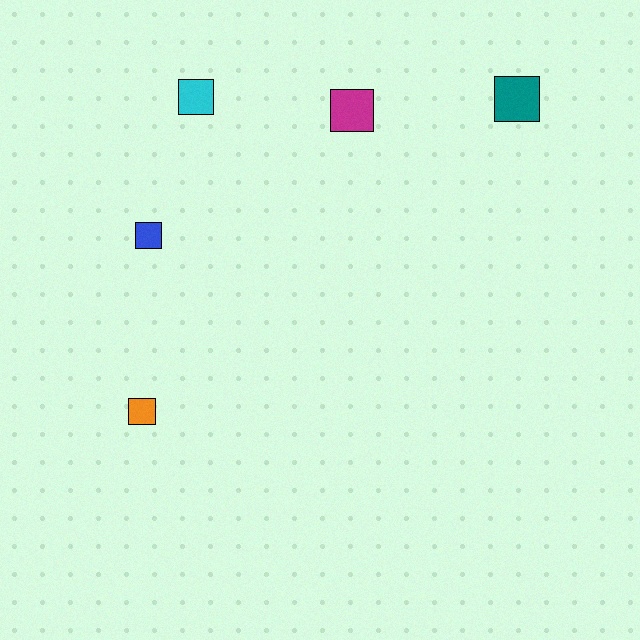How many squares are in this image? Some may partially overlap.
There are 5 squares.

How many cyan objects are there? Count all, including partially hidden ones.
There is 1 cyan object.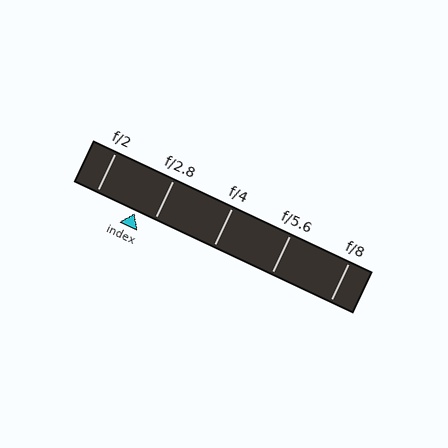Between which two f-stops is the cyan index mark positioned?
The index mark is between f/2 and f/2.8.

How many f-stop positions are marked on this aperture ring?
There are 5 f-stop positions marked.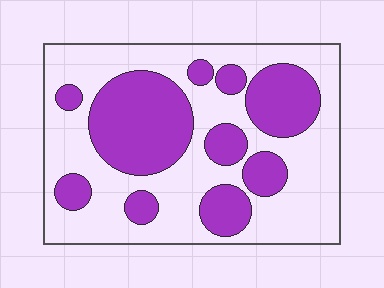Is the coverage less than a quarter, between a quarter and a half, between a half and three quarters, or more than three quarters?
Between a quarter and a half.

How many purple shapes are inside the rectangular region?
10.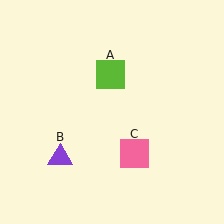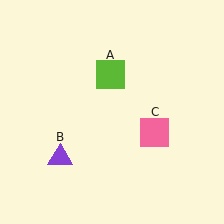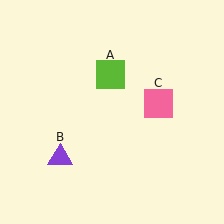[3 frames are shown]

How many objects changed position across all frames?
1 object changed position: pink square (object C).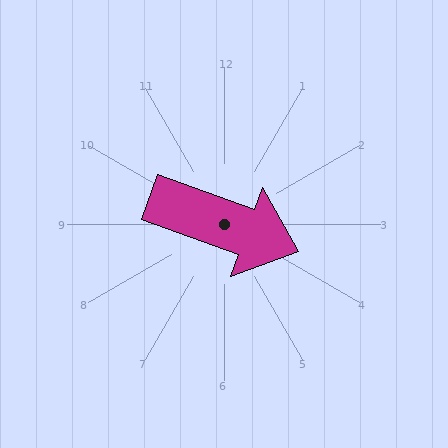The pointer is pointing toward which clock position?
Roughly 4 o'clock.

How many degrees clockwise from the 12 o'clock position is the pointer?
Approximately 110 degrees.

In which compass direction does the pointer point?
East.